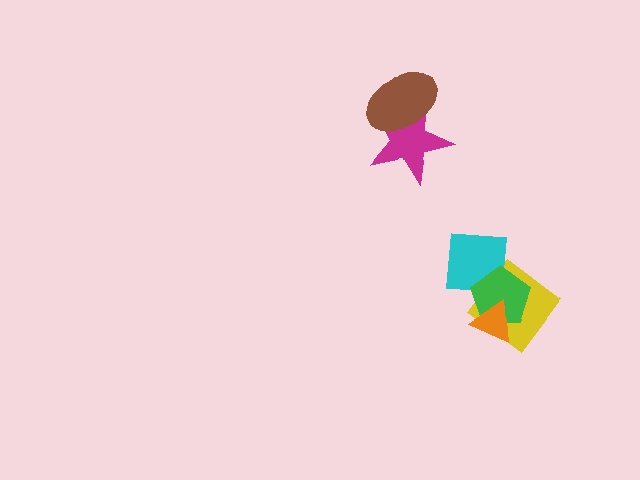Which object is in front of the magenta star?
The brown ellipse is in front of the magenta star.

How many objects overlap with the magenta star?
1 object overlaps with the magenta star.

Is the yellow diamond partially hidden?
Yes, it is partially covered by another shape.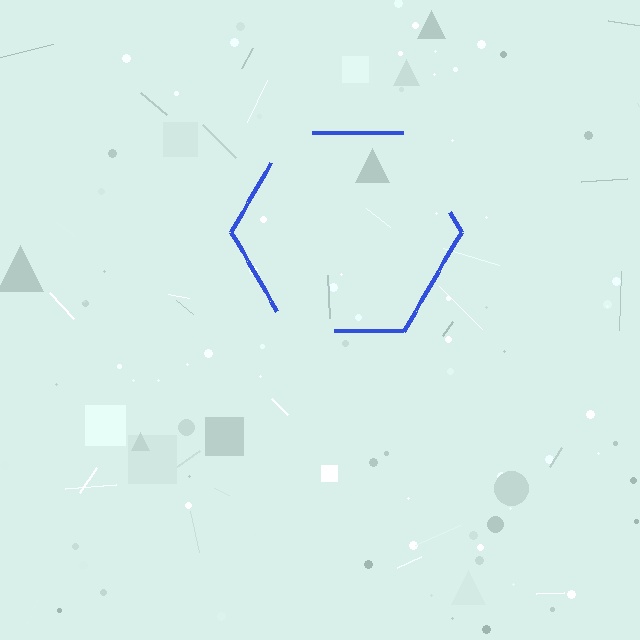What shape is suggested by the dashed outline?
The dashed outline suggests a hexagon.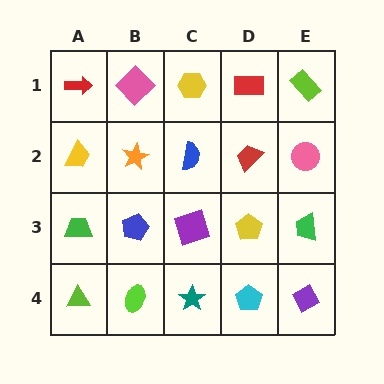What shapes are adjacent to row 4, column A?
A green trapezoid (row 3, column A), a lime ellipse (row 4, column B).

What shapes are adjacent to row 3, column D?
A red trapezoid (row 2, column D), a cyan pentagon (row 4, column D), a purple square (row 3, column C), a green trapezoid (row 3, column E).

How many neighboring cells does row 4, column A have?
2.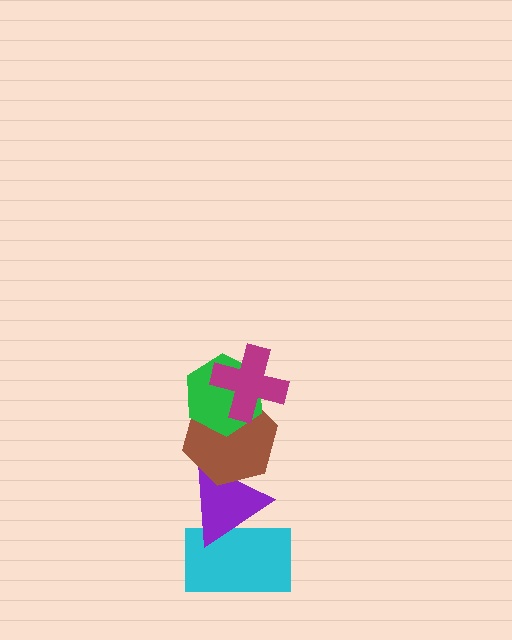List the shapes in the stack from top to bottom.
From top to bottom: the magenta cross, the green hexagon, the brown hexagon, the purple triangle, the cyan rectangle.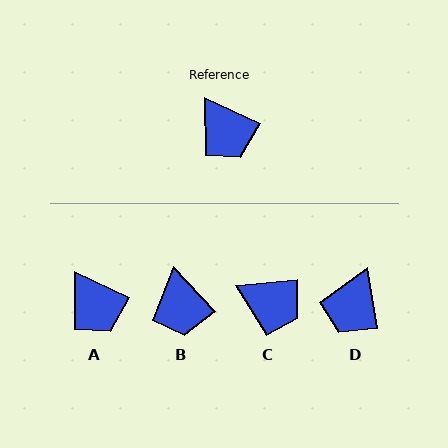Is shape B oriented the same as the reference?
No, it is off by about 22 degrees.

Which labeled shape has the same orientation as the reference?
A.